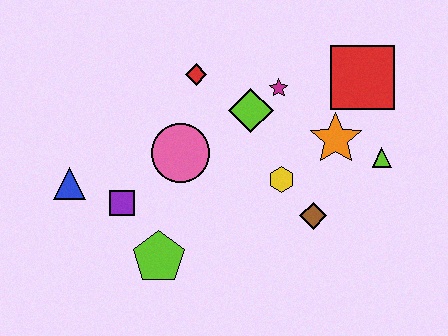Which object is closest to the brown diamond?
The yellow hexagon is closest to the brown diamond.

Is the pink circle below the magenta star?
Yes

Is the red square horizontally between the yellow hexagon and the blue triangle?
No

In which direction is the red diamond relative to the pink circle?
The red diamond is above the pink circle.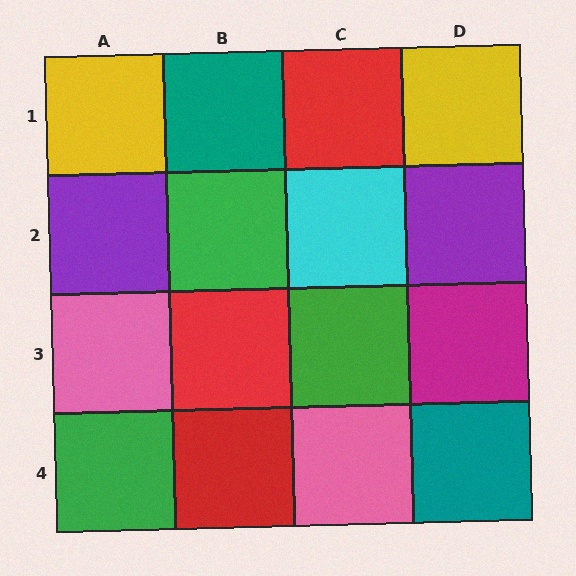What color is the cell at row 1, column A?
Yellow.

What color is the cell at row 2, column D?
Purple.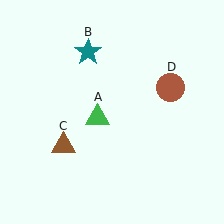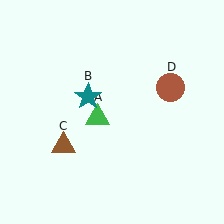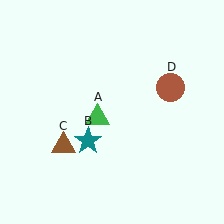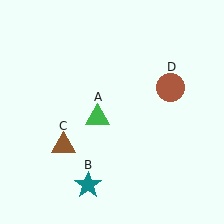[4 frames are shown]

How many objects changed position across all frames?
1 object changed position: teal star (object B).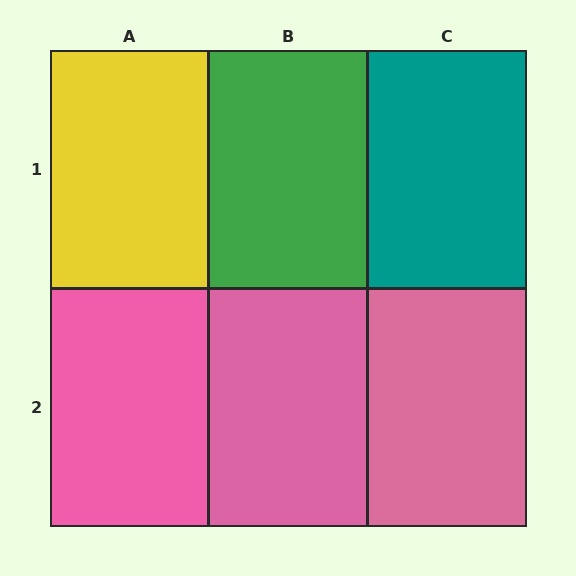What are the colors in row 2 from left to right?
Pink, pink, pink.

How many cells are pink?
3 cells are pink.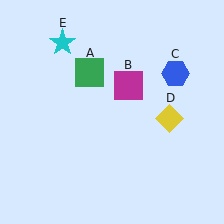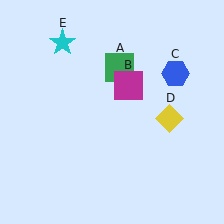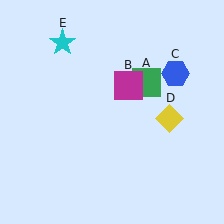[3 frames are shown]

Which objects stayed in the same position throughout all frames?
Magenta square (object B) and blue hexagon (object C) and yellow diamond (object D) and cyan star (object E) remained stationary.